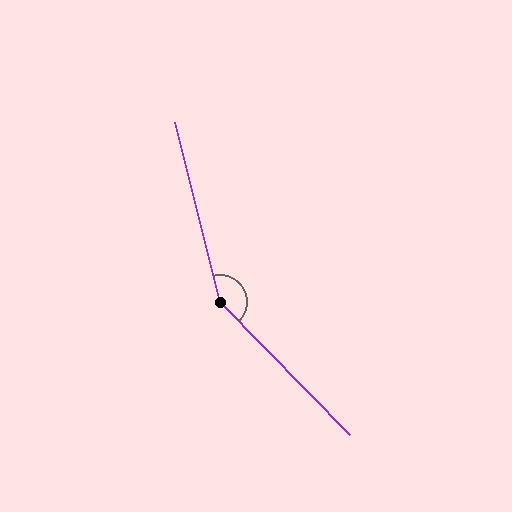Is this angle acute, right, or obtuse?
It is obtuse.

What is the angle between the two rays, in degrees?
Approximately 150 degrees.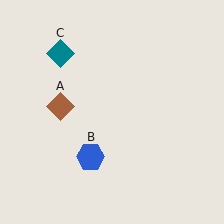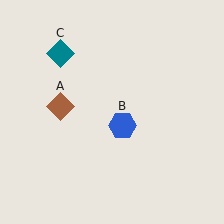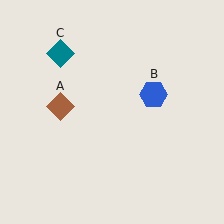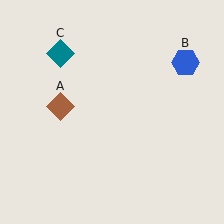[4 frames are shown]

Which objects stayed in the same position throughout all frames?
Brown diamond (object A) and teal diamond (object C) remained stationary.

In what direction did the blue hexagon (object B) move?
The blue hexagon (object B) moved up and to the right.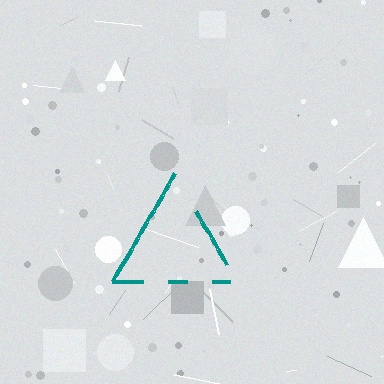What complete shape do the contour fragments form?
The contour fragments form a triangle.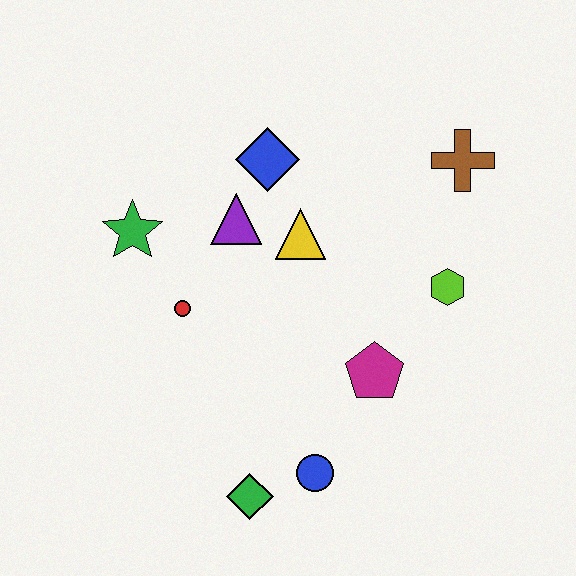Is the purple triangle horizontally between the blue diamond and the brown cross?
No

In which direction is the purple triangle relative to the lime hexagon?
The purple triangle is to the left of the lime hexagon.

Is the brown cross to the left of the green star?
No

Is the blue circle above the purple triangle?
No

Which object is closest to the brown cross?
The lime hexagon is closest to the brown cross.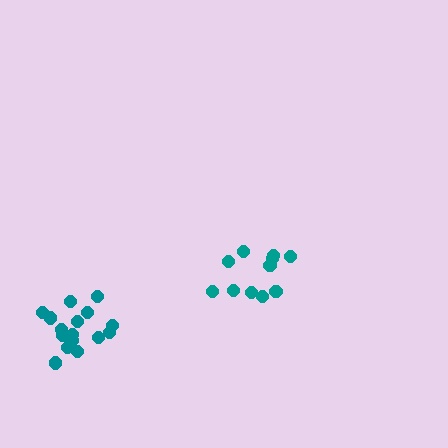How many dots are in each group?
Group 1: 12 dots, Group 2: 16 dots (28 total).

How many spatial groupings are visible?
There are 2 spatial groupings.